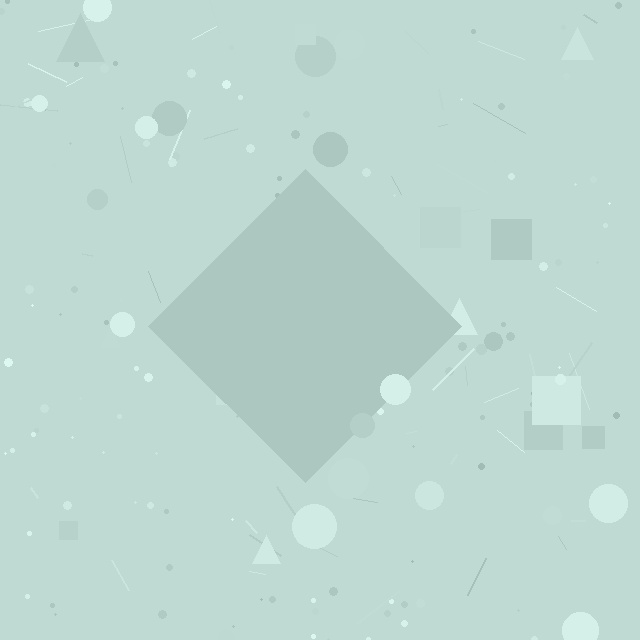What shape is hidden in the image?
A diamond is hidden in the image.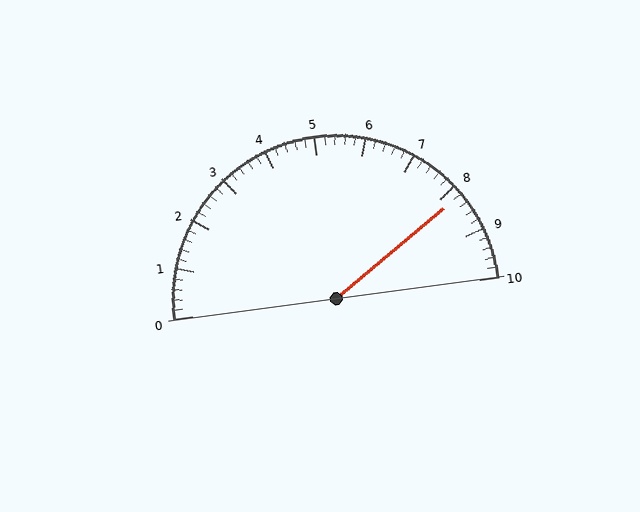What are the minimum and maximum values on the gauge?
The gauge ranges from 0 to 10.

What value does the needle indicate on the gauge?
The needle indicates approximately 8.2.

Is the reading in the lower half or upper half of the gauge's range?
The reading is in the upper half of the range (0 to 10).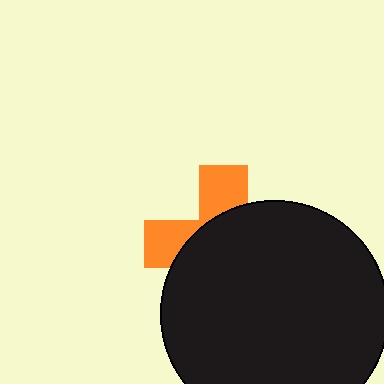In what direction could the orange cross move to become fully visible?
The orange cross could move up. That would shift it out from behind the black circle entirely.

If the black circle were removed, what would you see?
You would see the complete orange cross.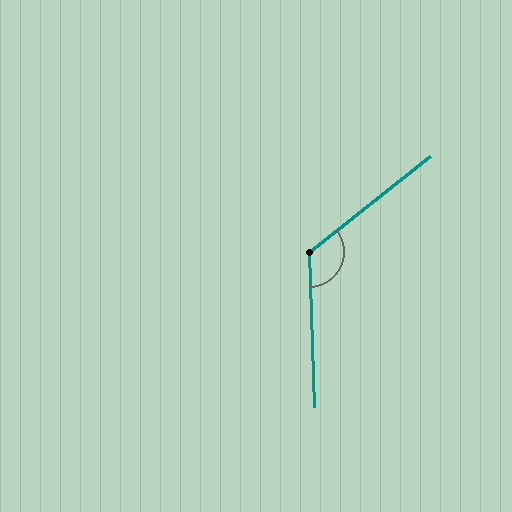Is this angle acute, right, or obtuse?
It is obtuse.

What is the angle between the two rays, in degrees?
Approximately 126 degrees.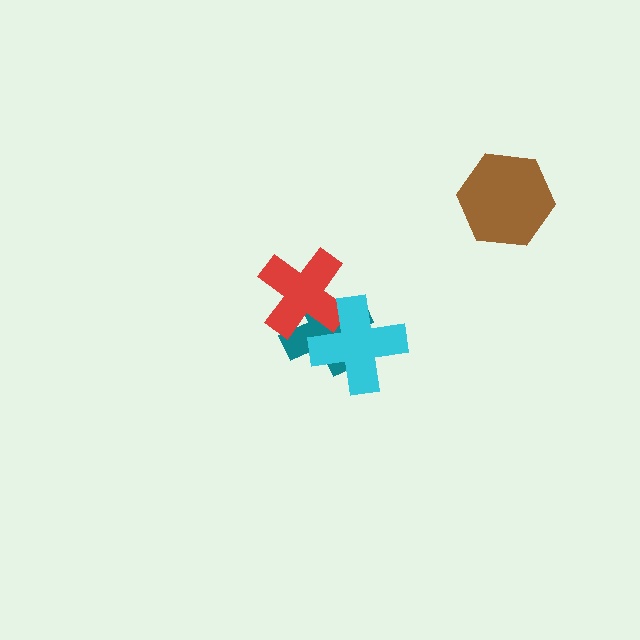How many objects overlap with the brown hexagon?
0 objects overlap with the brown hexagon.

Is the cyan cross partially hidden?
No, no other shape covers it.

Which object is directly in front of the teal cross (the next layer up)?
The red cross is directly in front of the teal cross.